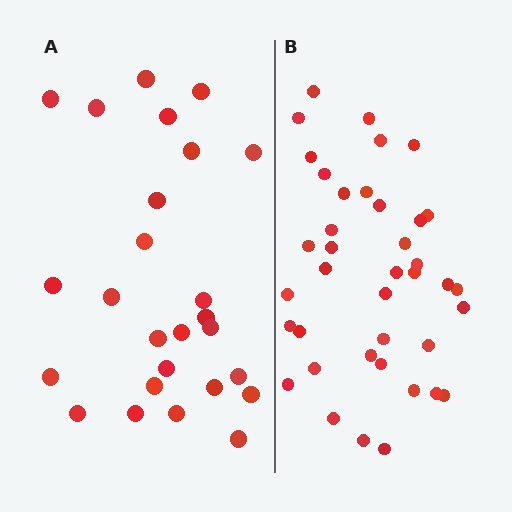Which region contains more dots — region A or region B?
Region B (the right region) has more dots.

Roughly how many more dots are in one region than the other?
Region B has approximately 15 more dots than region A.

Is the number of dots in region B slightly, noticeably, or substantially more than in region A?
Region B has substantially more. The ratio is roughly 1.5 to 1.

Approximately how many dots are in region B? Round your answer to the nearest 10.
About 40 dots. (The exact count is 39, which rounds to 40.)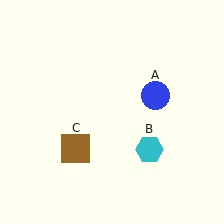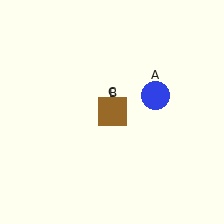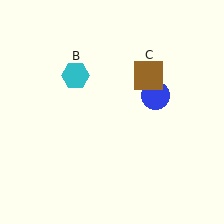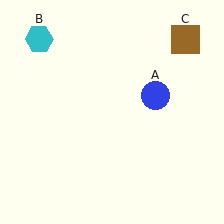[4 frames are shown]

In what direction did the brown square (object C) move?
The brown square (object C) moved up and to the right.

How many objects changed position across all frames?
2 objects changed position: cyan hexagon (object B), brown square (object C).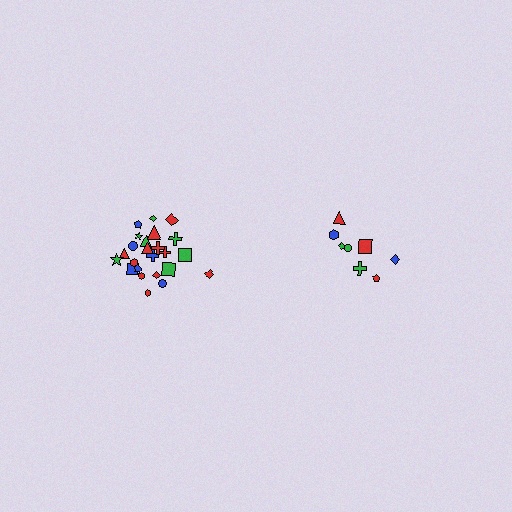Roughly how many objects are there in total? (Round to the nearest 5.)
Roughly 35 objects in total.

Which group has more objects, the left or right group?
The left group.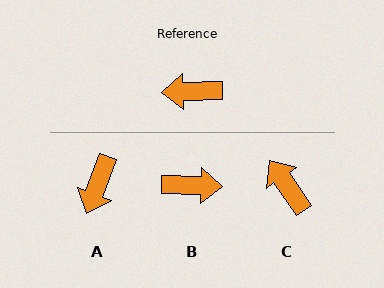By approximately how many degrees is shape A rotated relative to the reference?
Approximately 67 degrees counter-clockwise.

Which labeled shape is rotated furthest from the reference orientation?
B, about 176 degrees away.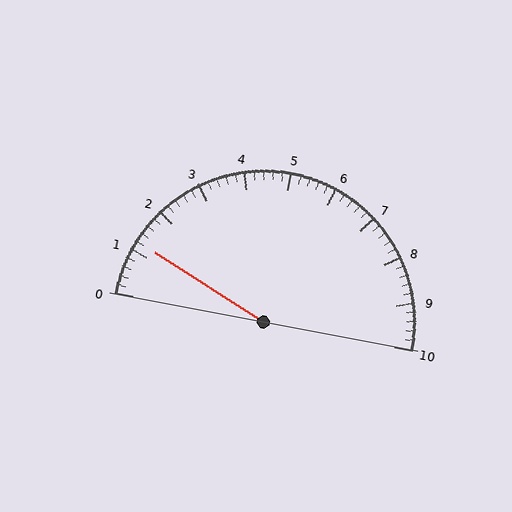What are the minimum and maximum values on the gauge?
The gauge ranges from 0 to 10.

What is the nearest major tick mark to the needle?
The nearest major tick mark is 1.